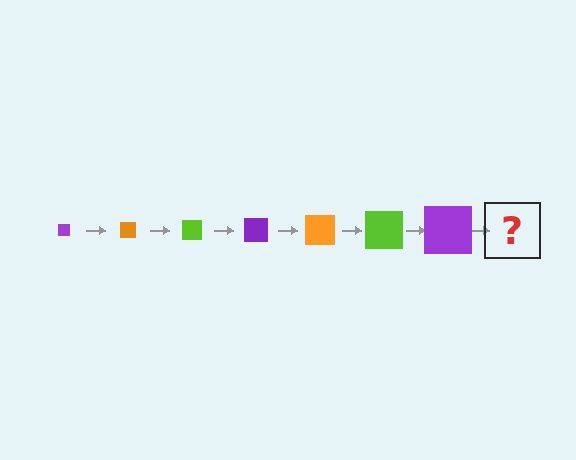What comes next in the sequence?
The next element should be an orange square, larger than the previous one.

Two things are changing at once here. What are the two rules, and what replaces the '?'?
The two rules are that the square grows larger each step and the color cycles through purple, orange, and lime. The '?' should be an orange square, larger than the previous one.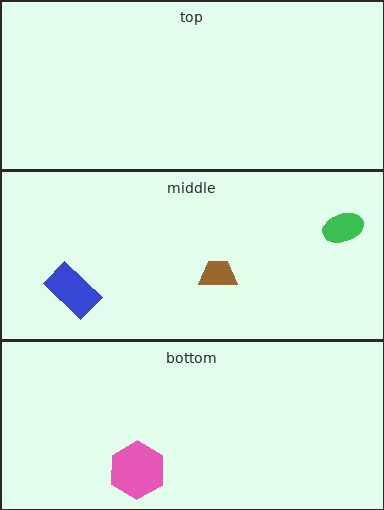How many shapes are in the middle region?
3.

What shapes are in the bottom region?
The pink hexagon.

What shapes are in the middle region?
The brown trapezoid, the green ellipse, the blue rectangle.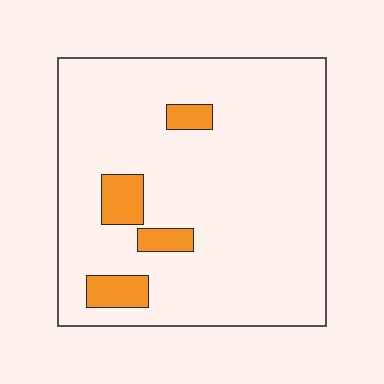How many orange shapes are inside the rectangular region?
4.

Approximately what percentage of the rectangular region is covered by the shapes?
Approximately 10%.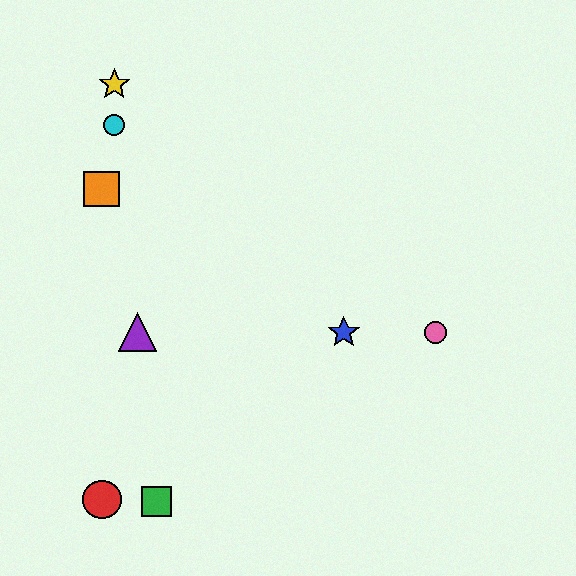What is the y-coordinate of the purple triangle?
The purple triangle is at y≈332.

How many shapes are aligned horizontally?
3 shapes (the blue star, the purple triangle, the pink circle) are aligned horizontally.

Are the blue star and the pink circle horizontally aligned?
Yes, both are at y≈332.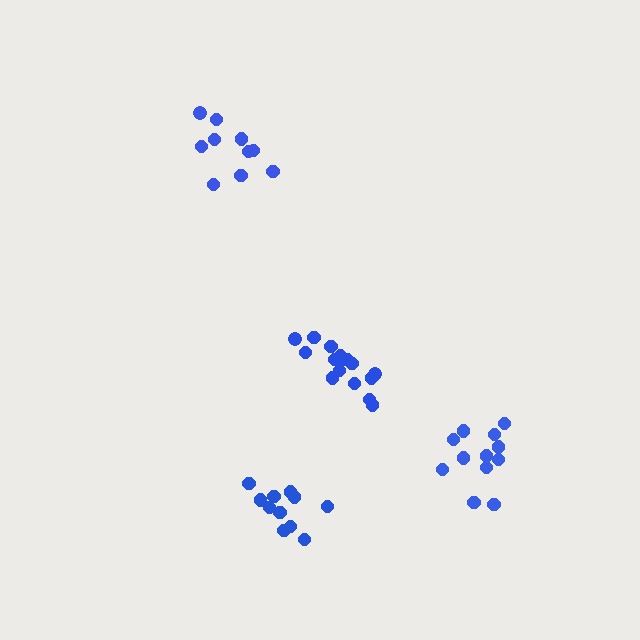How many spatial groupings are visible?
There are 4 spatial groupings.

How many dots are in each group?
Group 1: 12 dots, Group 2: 10 dots, Group 3: 16 dots, Group 4: 11 dots (49 total).